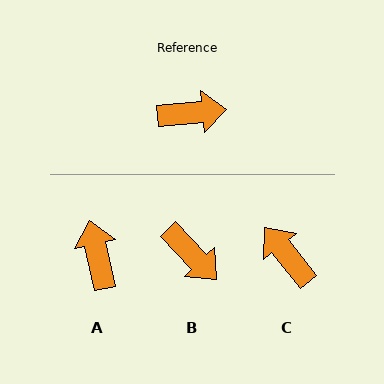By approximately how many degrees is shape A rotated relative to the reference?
Approximately 97 degrees counter-clockwise.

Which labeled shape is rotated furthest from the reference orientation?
C, about 123 degrees away.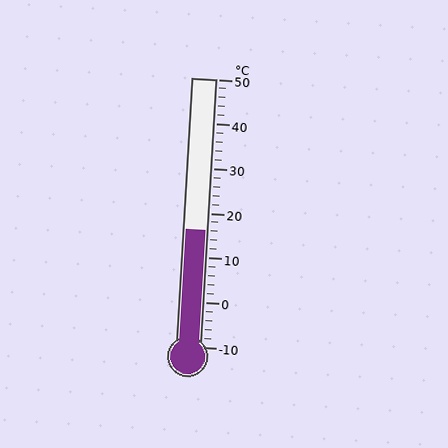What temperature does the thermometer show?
The thermometer shows approximately 16°C.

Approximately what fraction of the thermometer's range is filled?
The thermometer is filled to approximately 45% of its range.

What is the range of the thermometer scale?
The thermometer scale ranges from -10°C to 50°C.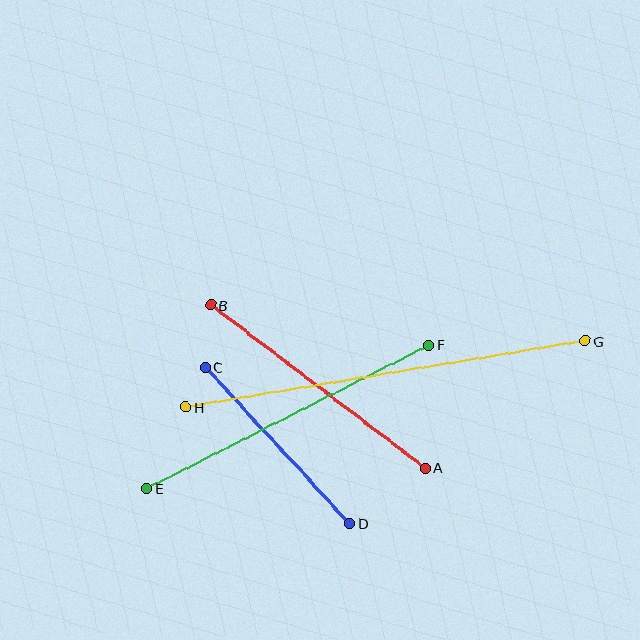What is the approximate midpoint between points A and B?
The midpoint is at approximately (318, 387) pixels.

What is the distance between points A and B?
The distance is approximately 269 pixels.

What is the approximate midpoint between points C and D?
The midpoint is at approximately (277, 445) pixels.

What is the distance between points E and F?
The distance is approximately 316 pixels.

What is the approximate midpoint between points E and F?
The midpoint is at approximately (288, 417) pixels.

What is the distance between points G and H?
The distance is approximately 405 pixels.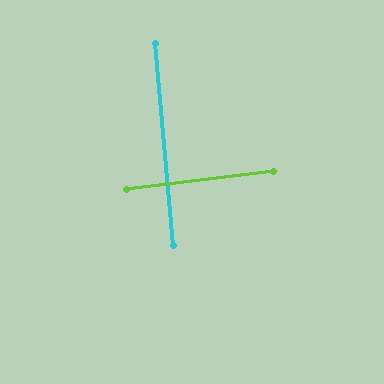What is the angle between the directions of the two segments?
Approximately 88 degrees.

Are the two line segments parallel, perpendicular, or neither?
Perpendicular — they meet at approximately 88°.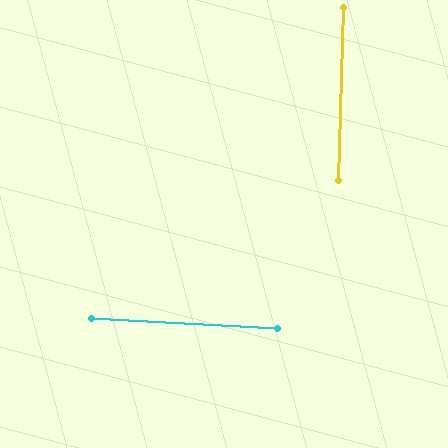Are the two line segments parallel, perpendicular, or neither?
Perpendicular — they meet at approximately 88°.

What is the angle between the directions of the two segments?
Approximately 88 degrees.